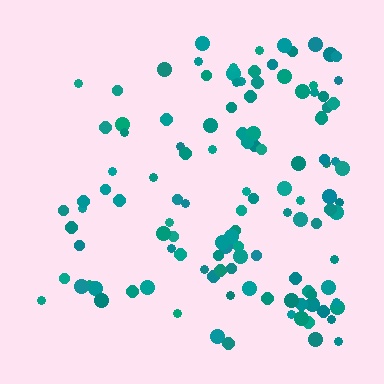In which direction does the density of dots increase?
From left to right, with the right side densest.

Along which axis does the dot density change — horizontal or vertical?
Horizontal.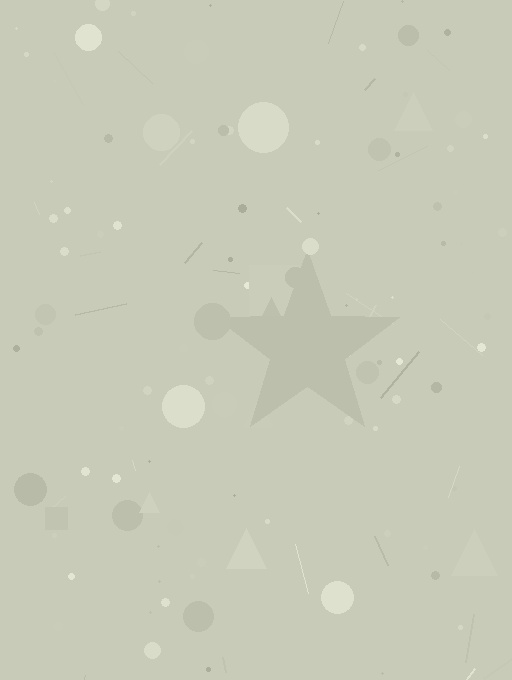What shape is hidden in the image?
A star is hidden in the image.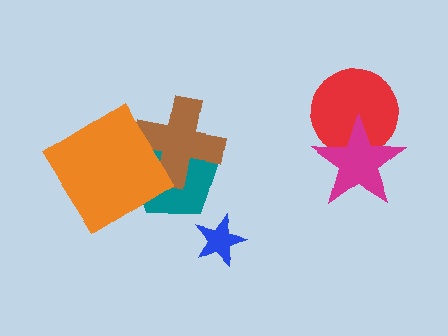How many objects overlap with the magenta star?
1 object overlaps with the magenta star.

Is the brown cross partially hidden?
Yes, it is partially covered by another shape.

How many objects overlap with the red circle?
1 object overlaps with the red circle.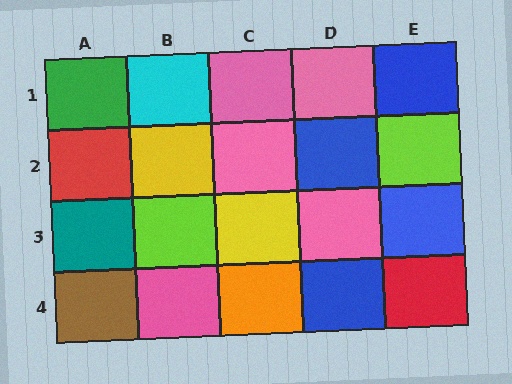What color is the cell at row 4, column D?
Blue.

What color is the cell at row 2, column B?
Yellow.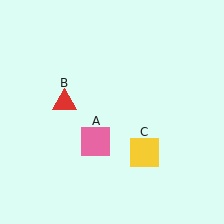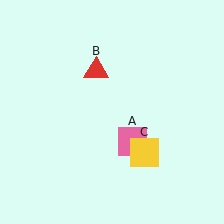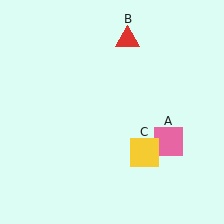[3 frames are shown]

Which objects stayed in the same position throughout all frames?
Yellow square (object C) remained stationary.